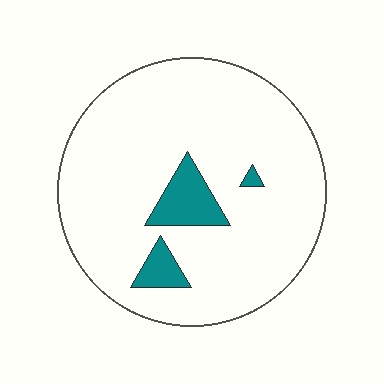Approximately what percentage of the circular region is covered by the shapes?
Approximately 10%.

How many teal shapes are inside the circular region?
3.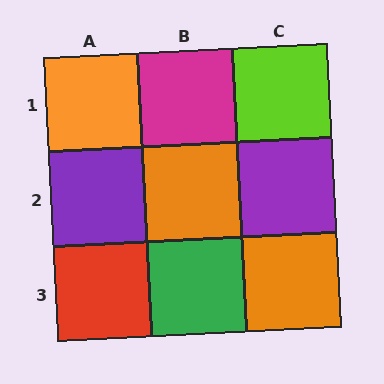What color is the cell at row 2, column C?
Purple.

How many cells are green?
1 cell is green.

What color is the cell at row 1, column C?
Lime.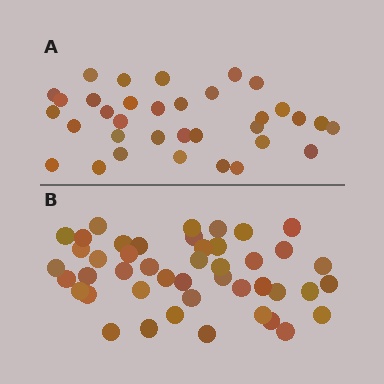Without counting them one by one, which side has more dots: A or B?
Region B (the bottom region) has more dots.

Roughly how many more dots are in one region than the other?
Region B has roughly 12 or so more dots than region A.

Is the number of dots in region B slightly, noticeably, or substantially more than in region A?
Region B has noticeably more, but not dramatically so. The ratio is roughly 1.3 to 1.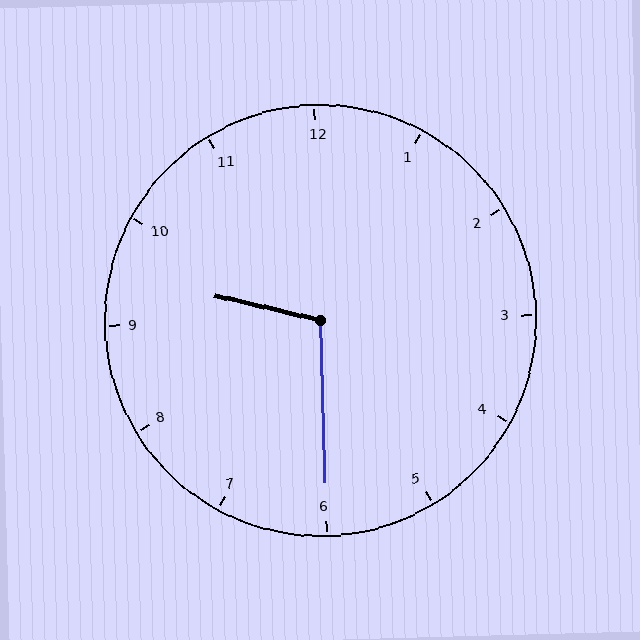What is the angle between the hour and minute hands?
Approximately 105 degrees.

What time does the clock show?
9:30.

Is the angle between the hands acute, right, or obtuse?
It is obtuse.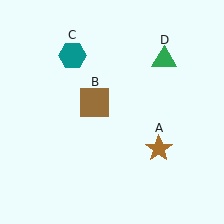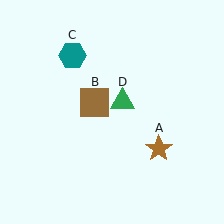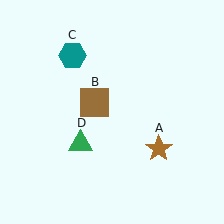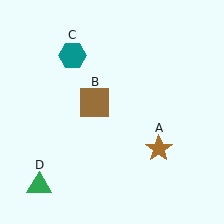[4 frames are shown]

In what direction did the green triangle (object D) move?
The green triangle (object D) moved down and to the left.